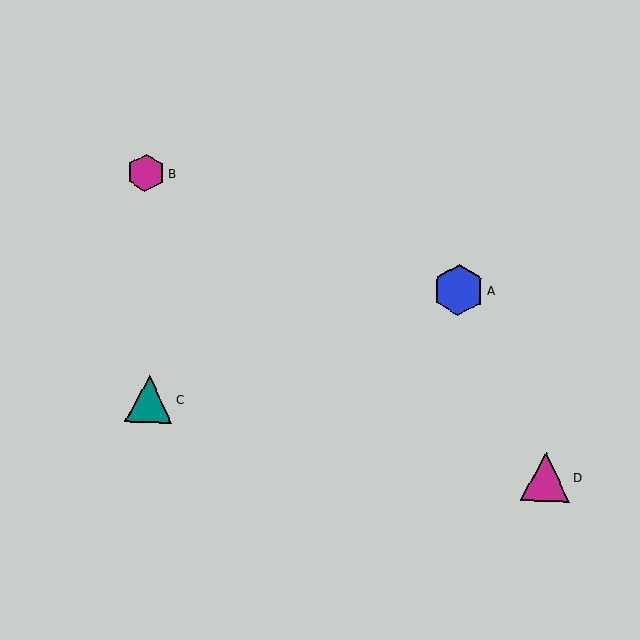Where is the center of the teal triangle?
The center of the teal triangle is at (149, 399).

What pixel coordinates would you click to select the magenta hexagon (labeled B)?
Click at (146, 173) to select the magenta hexagon B.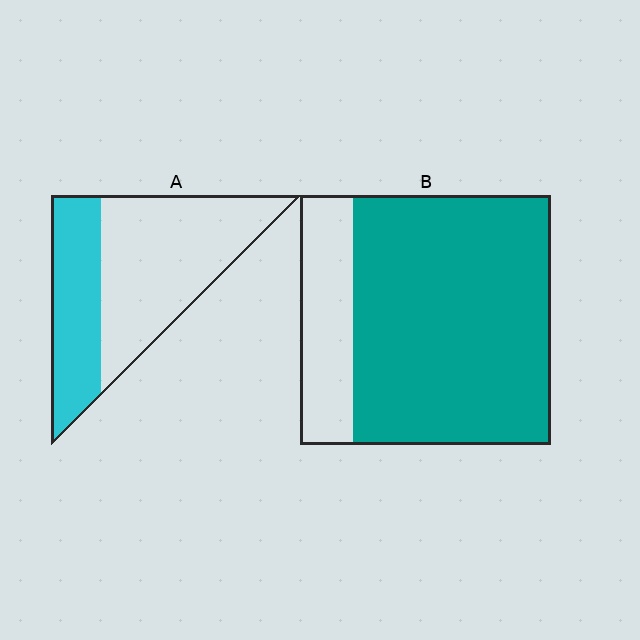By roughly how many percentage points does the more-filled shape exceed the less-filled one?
By roughly 45 percentage points (B over A).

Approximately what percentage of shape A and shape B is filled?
A is approximately 35% and B is approximately 80%.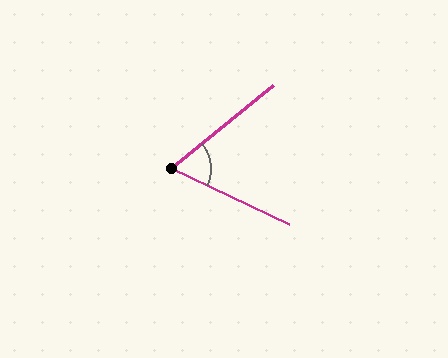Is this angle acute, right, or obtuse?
It is acute.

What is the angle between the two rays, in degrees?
Approximately 65 degrees.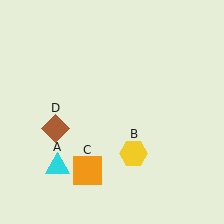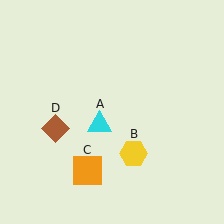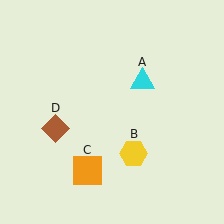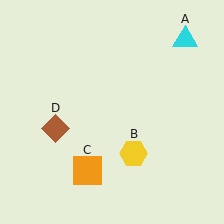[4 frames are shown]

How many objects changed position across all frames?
1 object changed position: cyan triangle (object A).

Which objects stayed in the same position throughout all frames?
Yellow hexagon (object B) and orange square (object C) and brown diamond (object D) remained stationary.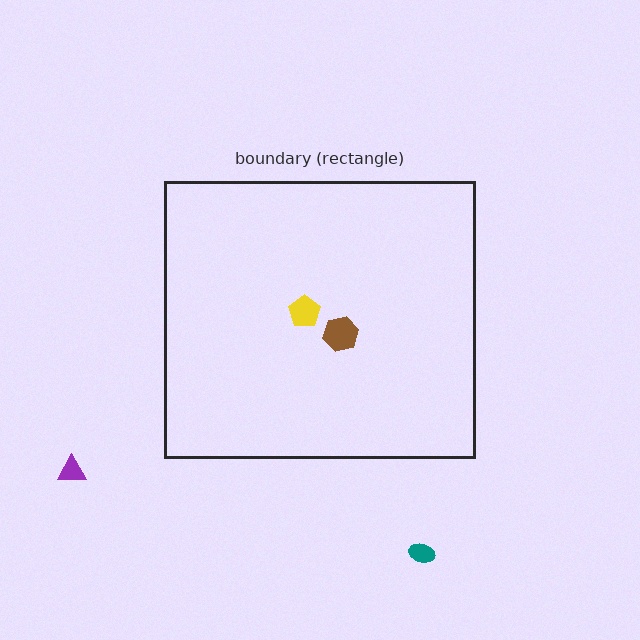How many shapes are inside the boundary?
2 inside, 2 outside.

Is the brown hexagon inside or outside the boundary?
Inside.